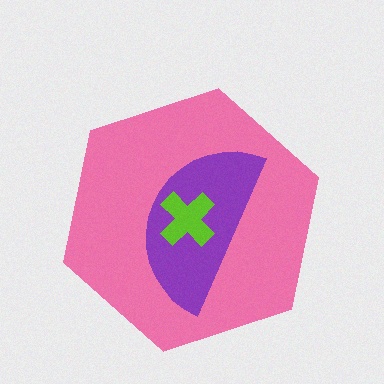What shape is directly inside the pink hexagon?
The purple semicircle.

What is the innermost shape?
The lime cross.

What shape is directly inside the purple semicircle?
The lime cross.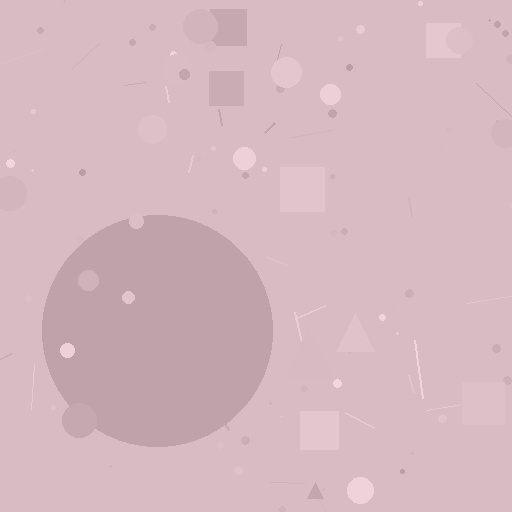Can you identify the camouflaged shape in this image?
The camouflaged shape is a circle.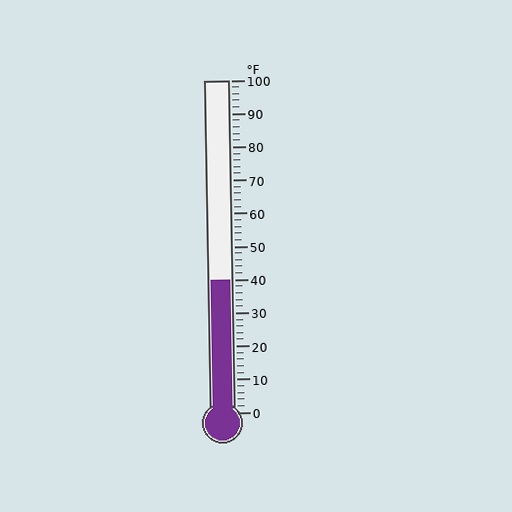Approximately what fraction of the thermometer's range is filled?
The thermometer is filled to approximately 40% of its range.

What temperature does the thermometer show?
The thermometer shows approximately 40°F.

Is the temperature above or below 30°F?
The temperature is above 30°F.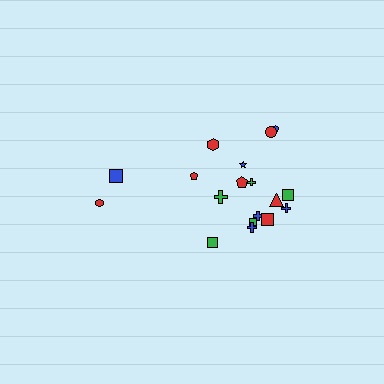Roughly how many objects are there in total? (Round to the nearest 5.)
Roughly 20 objects in total.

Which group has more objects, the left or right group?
The right group.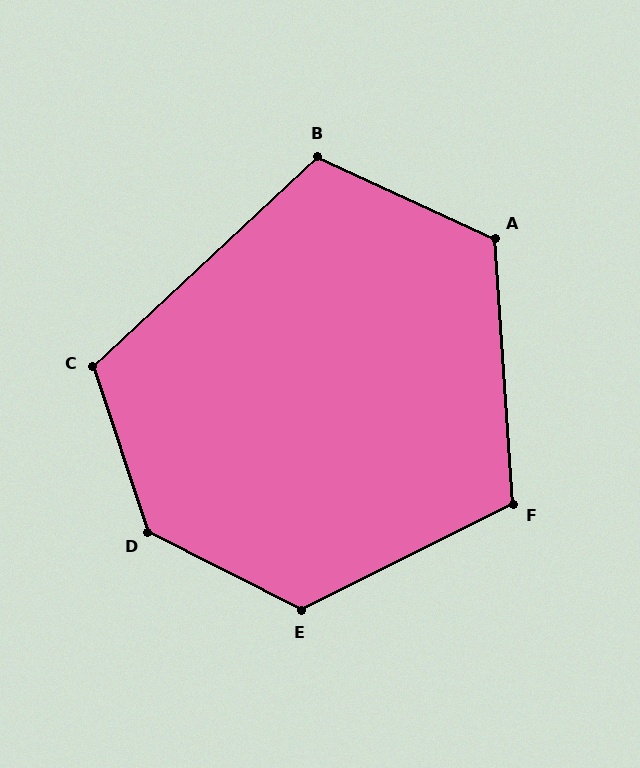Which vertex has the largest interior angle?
D, at approximately 135 degrees.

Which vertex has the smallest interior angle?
B, at approximately 112 degrees.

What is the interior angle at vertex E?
Approximately 126 degrees (obtuse).